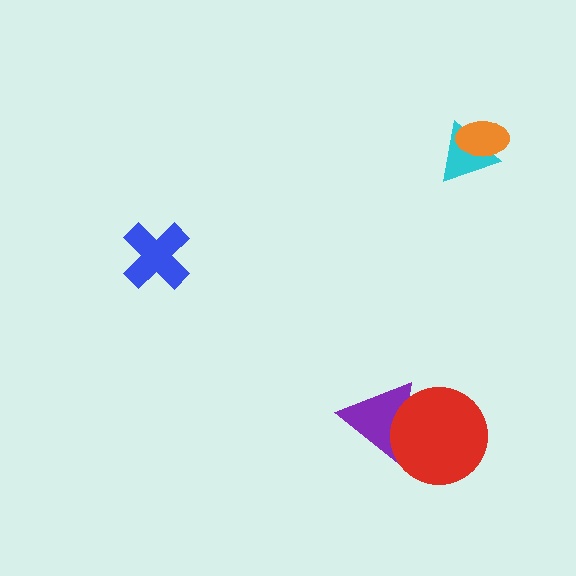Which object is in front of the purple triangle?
The red circle is in front of the purple triangle.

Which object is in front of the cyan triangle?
The orange ellipse is in front of the cyan triangle.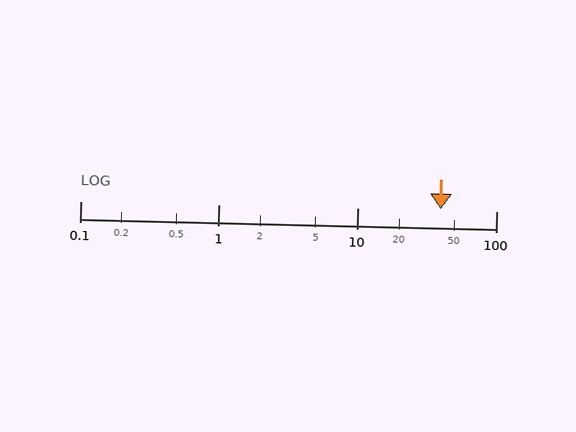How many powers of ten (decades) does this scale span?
The scale spans 3 decades, from 0.1 to 100.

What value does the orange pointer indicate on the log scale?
The pointer indicates approximately 40.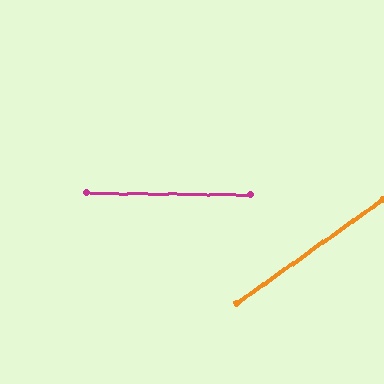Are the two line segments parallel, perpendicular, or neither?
Neither parallel nor perpendicular — they differ by about 36°.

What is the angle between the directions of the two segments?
Approximately 36 degrees.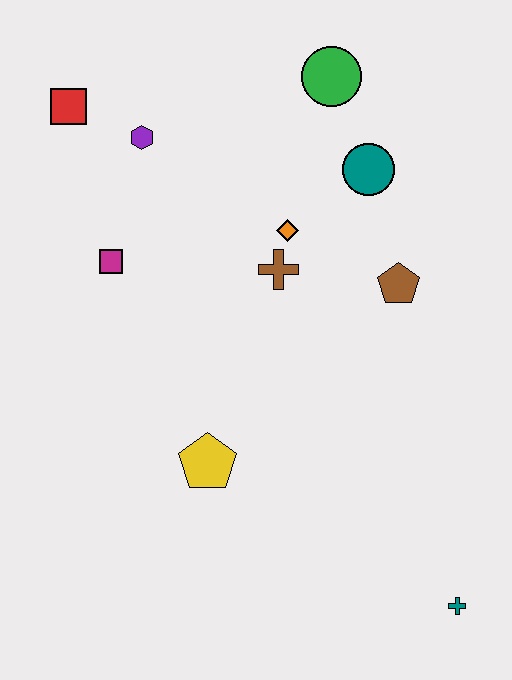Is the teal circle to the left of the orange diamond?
No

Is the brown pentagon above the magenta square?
No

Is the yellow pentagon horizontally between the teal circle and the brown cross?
No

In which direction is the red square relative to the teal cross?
The red square is above the teal cross.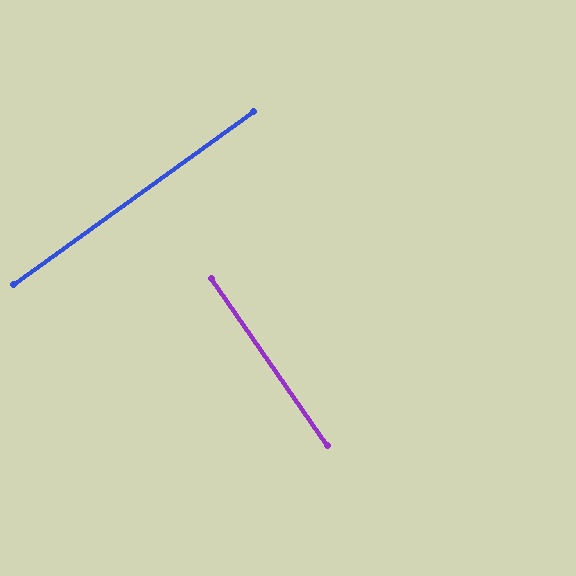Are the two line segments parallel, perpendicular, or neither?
Perpendicular — they meet at approximately 89°.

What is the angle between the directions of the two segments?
Approximately 89 degrees.